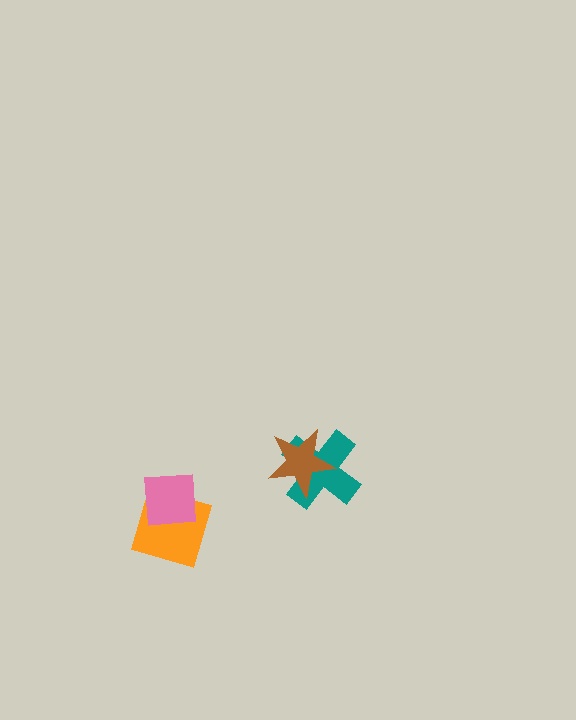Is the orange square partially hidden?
Yes, it is partially covered by another shape.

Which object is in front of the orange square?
The pink square is in front of the orange square.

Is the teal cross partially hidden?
Yes, it is partially covered by another shape.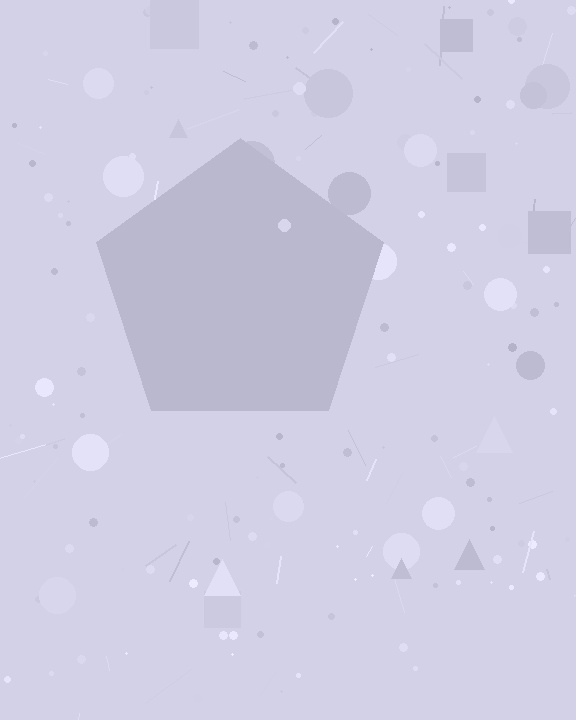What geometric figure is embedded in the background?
A pentagon is embedded in the background.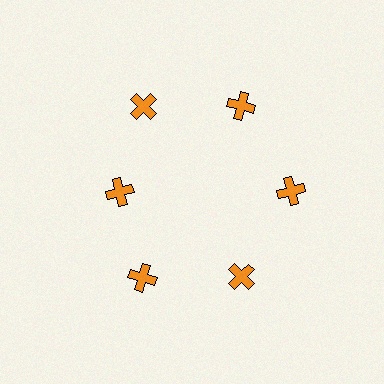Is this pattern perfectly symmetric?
No. The 6 orange crosses are arranged in a ring, but one element near the 9 o'clock position is pulled inward toward the center, breaking the 6-fold rotational symmetry.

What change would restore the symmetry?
The symmetry would be restored by moving it outward, back onto the ring so that all 6 crosses sit at equal angles and equal distance from the center.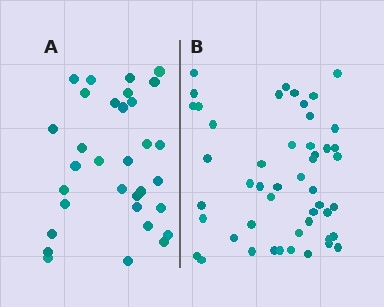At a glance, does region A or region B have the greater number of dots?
Region B (the right region) has more dots.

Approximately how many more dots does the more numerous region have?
Region B has approximately 15 more dots than region A.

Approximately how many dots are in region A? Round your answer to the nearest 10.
About 30 dots. (The exact count is 32, which rounds to 30.)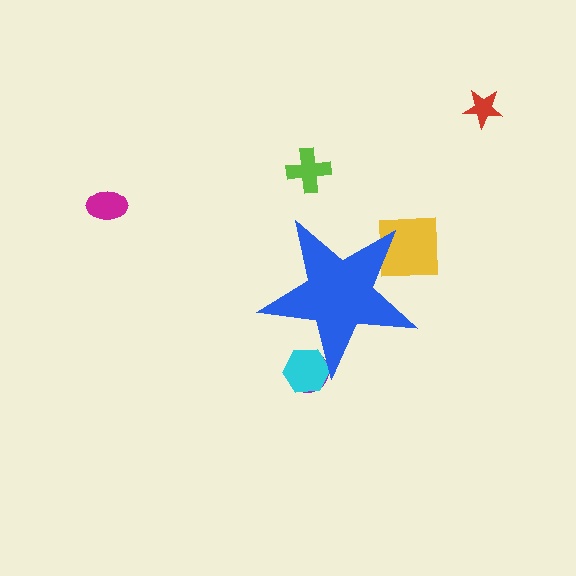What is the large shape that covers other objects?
A blue star.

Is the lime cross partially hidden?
No, the lime cross is fully visible.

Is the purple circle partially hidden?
Yes, the purple circle is partially hidden behind the blue star.